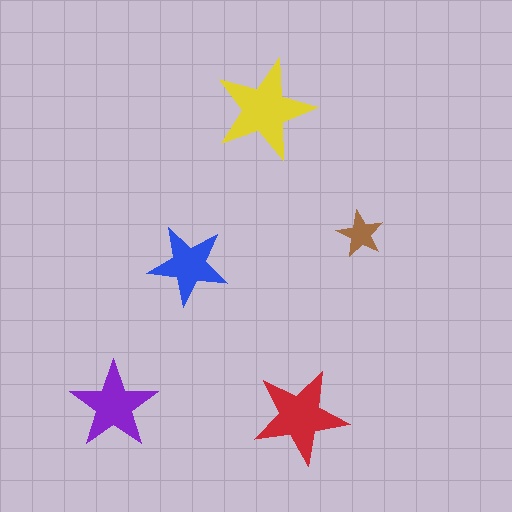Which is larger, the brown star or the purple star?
The purple one.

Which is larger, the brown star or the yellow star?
The yellow one.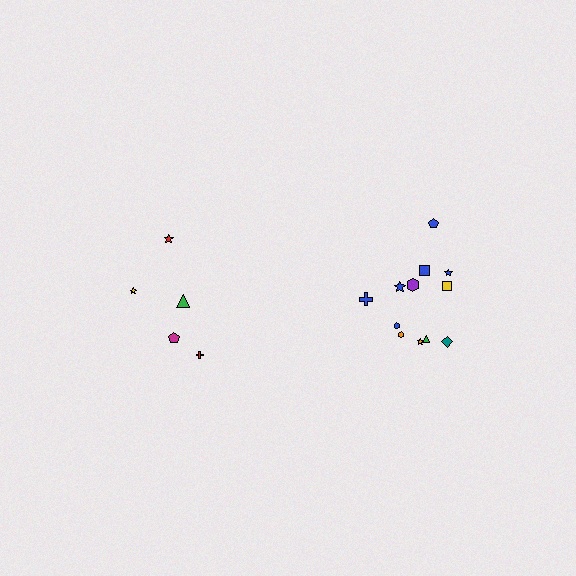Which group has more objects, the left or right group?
The right group.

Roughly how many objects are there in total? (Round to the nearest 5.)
Roughly 15 objects in total.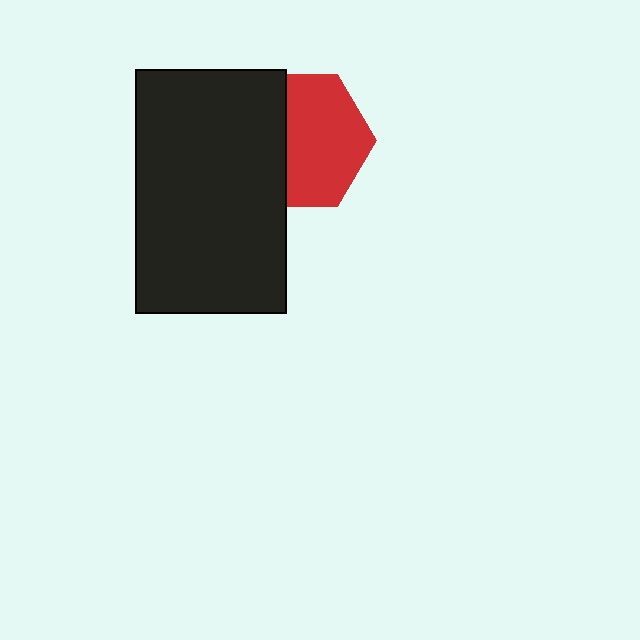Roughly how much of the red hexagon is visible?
About half of it is visible (roughly 60%).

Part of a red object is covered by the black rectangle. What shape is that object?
It is a hexagon.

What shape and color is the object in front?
The object in front is a black rectangle.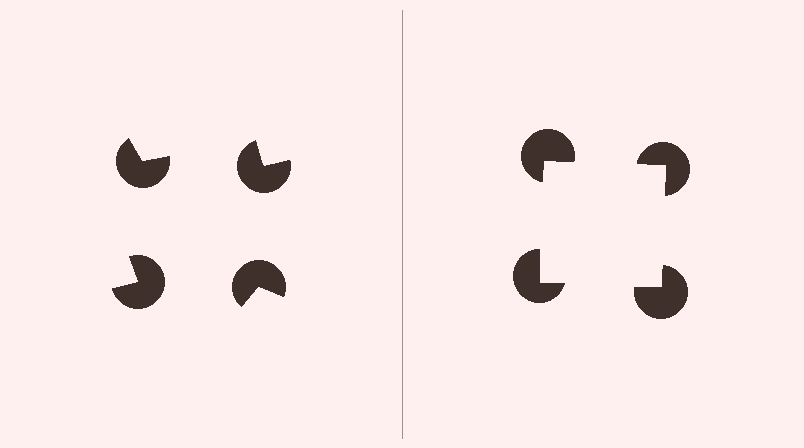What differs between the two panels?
The pac-man discs are positioned identically on both sides; only the wedge orientations differ. On the right they align to a square; on the left they are misaligned.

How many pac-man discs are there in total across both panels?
8 — 4 on each side.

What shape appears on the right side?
An illusory square.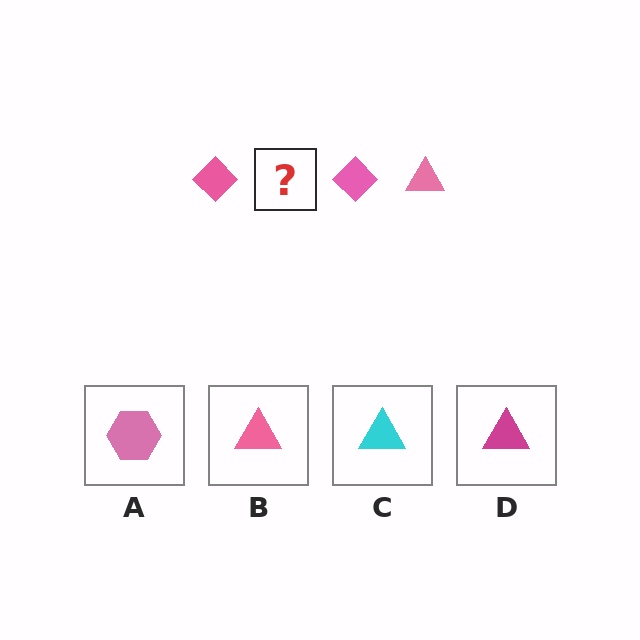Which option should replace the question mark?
Option B.